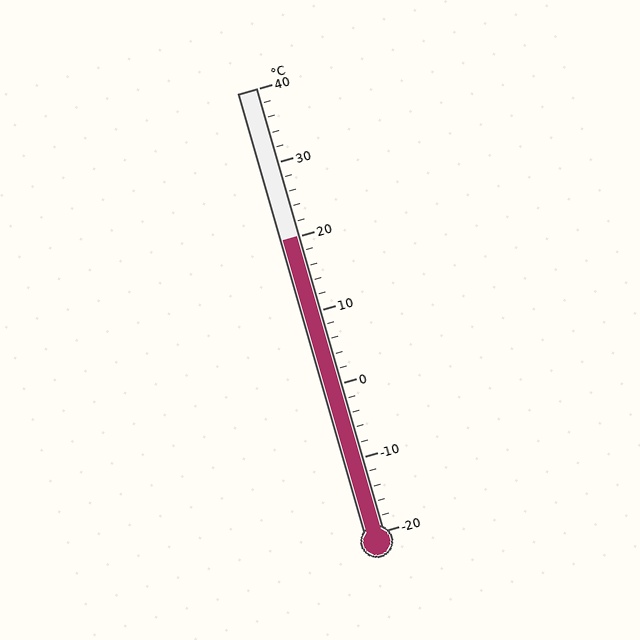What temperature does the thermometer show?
The thermometer shows approximately 20°C.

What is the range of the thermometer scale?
The thermometer scale ranges from -20°C to 40°C.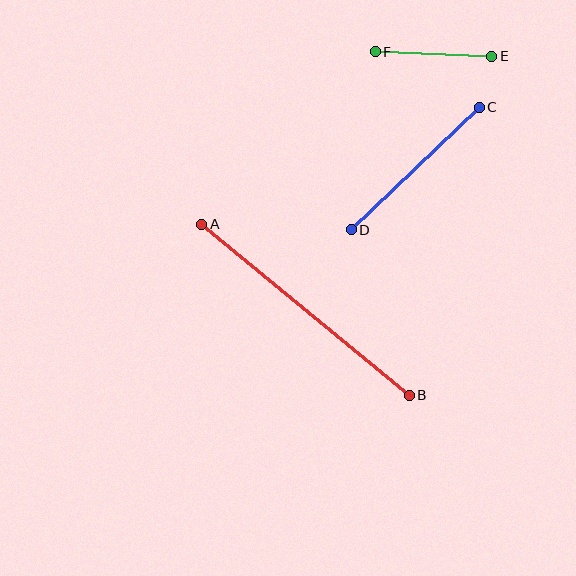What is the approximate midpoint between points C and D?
The midpoint is at approximately (415, 168) pixels.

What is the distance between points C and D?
The distance is approximately 177 pixels.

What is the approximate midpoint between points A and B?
The midpoint is at approximately (305, 310) pixels.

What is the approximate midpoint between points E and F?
The midpoint is at approximately (433, 54) pixels.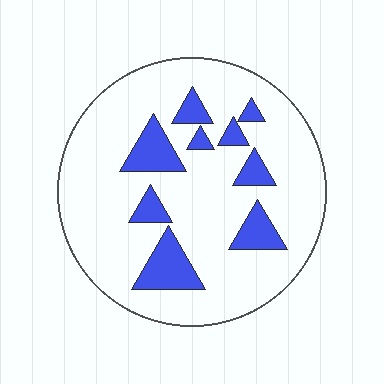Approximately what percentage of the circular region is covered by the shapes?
Approximately 15%.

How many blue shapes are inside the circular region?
9.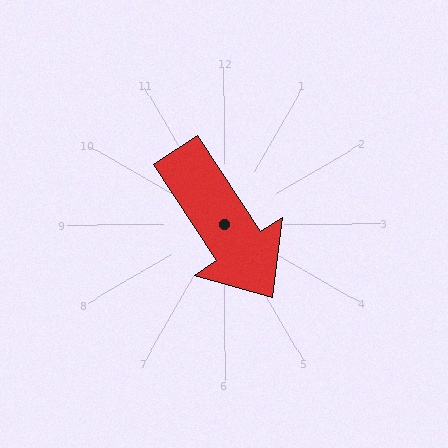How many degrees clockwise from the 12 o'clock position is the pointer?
Approximately 147 degrees.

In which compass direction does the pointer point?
Southeast.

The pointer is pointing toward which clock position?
Roughly 5 o'clock.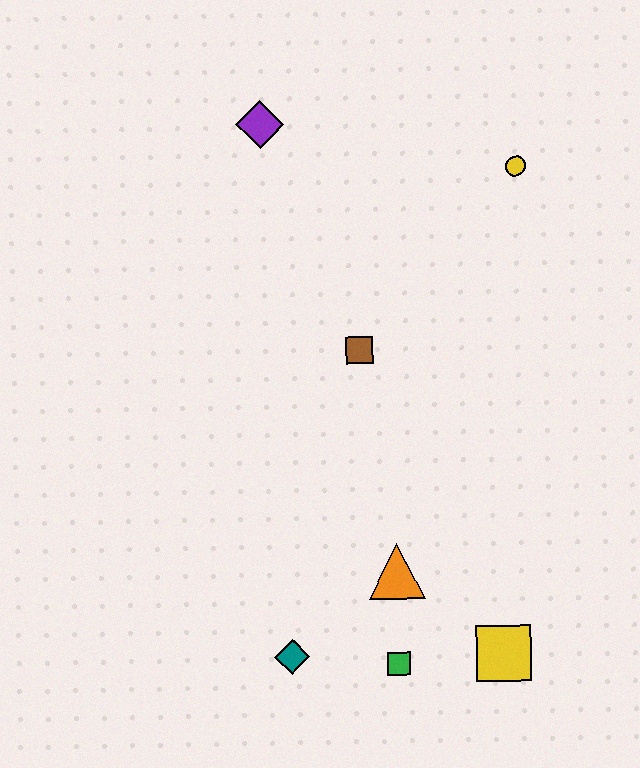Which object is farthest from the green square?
The purple diamond is farthest from the green square.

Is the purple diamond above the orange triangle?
Yes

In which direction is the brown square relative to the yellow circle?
The brown square is below the yellow circle.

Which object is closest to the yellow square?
The green square is closest to the yellow square.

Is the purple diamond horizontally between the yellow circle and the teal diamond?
No